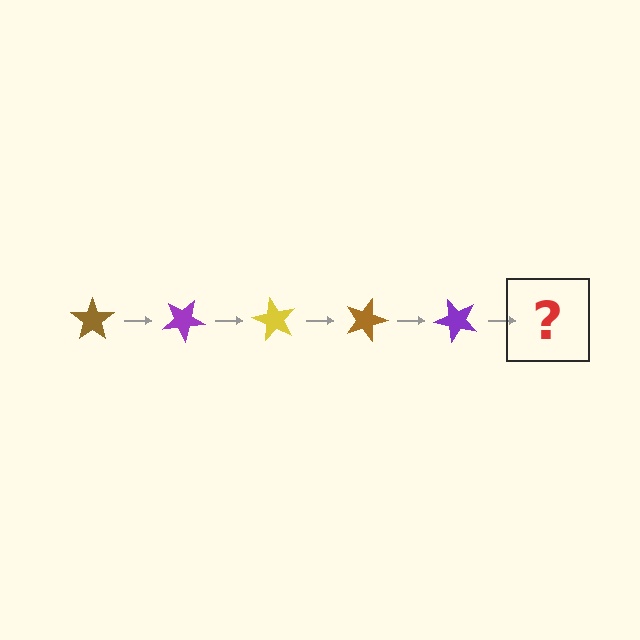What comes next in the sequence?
The next element should be a yellow star, rotated 150 degrees from the start.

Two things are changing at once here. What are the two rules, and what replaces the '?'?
The two rules are that it rotates 30 degrees each step and the color cycles through brown, purple, and yellow. The '?' should be a yellow star, rotated 150 degrees from the start.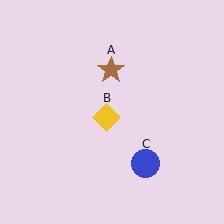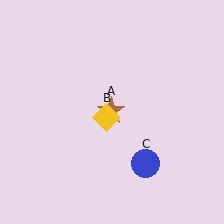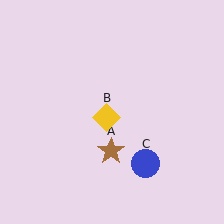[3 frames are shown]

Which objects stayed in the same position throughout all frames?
Yellow diamond (object B) and blue circle (object C) remained stationary.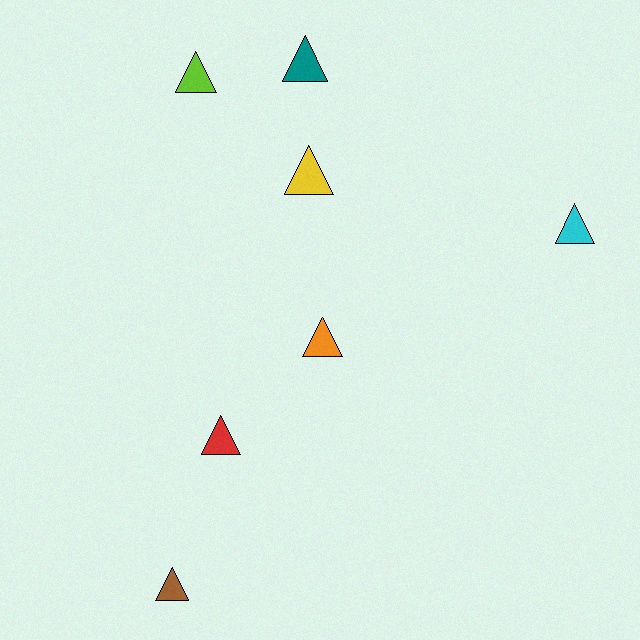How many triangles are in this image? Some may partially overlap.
There are 7 triangles.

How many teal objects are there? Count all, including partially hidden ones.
There is 1 teal object.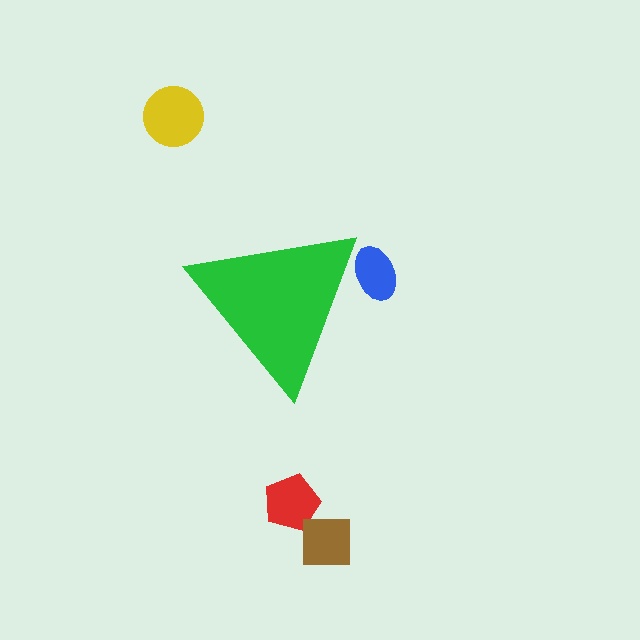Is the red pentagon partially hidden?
No, the red pentagon is fully visible.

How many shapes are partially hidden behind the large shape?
1 shape is partially hidden.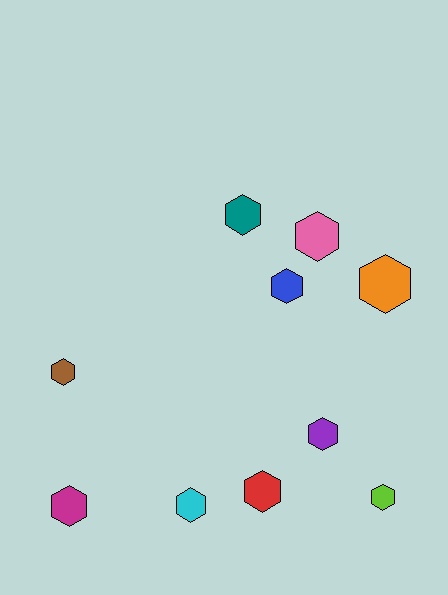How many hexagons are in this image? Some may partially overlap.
There are 10 hexagons.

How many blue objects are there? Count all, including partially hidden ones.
There is 1 blue object.